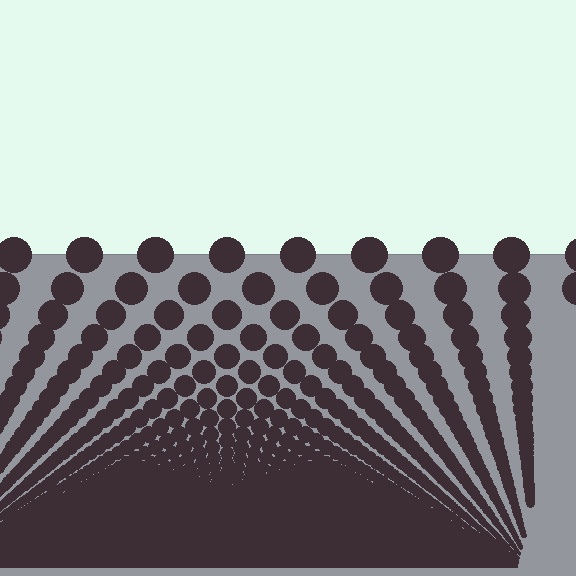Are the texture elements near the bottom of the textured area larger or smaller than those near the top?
Smaller. The gradient is inverted — elements near the bottom are smaller and denser.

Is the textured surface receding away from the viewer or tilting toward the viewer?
The surface appears to tilt toward the viewer. Texture elements get larger and sparser toward the top.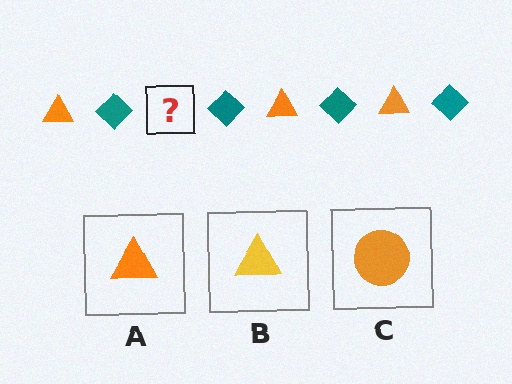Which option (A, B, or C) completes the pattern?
A.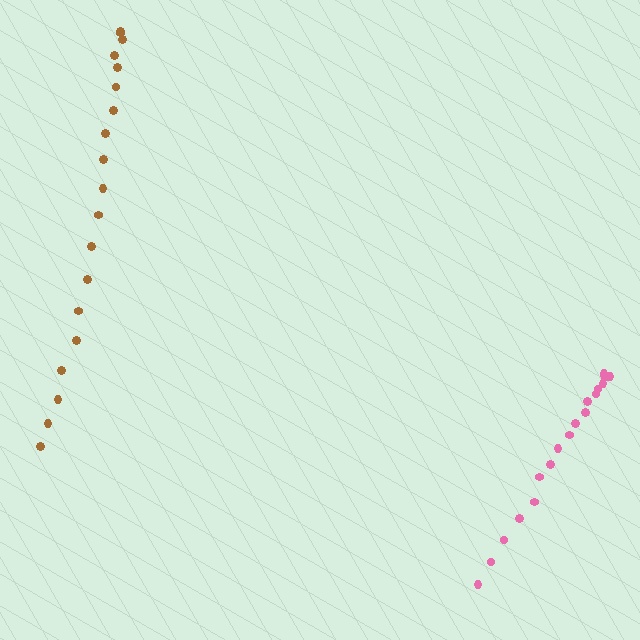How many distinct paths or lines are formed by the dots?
There are 2 distinct paths.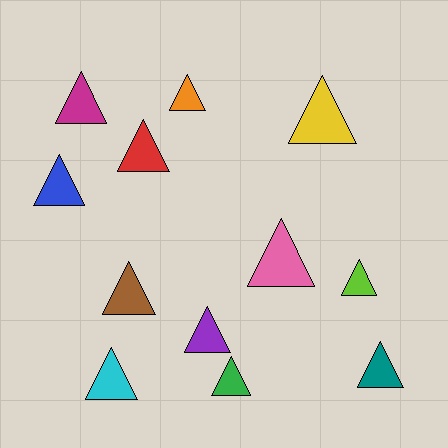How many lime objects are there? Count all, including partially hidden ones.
There is 1 lime object.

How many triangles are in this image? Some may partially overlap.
There are 12 triangles.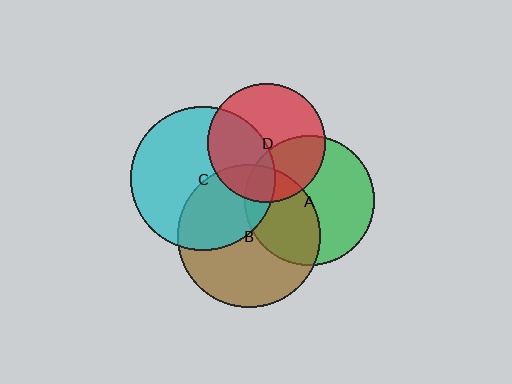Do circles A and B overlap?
Yes.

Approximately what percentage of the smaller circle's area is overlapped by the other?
Approximately 40%.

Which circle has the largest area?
Circle C (cyan).